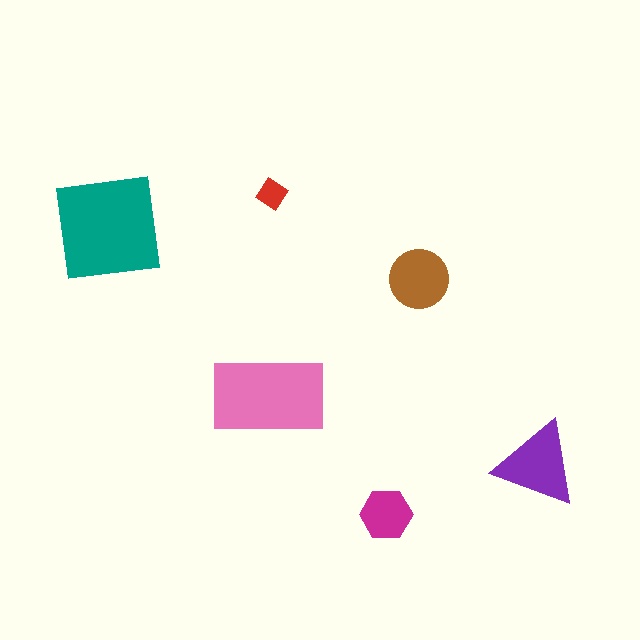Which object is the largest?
The teal square.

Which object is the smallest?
The red diamond.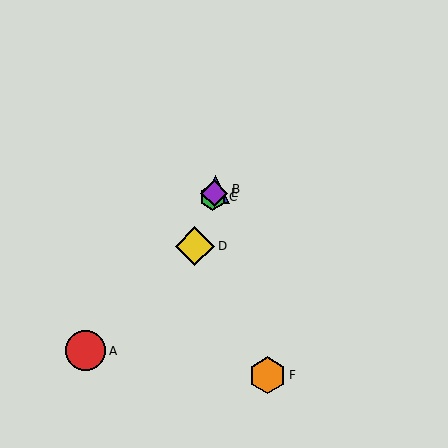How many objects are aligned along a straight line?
4 objects (B, C, D, E) are aligned along a straight line.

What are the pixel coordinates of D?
Object D is at (195, 246).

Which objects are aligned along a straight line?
Objects B, C, D, E are aligned along a straight line.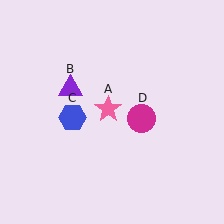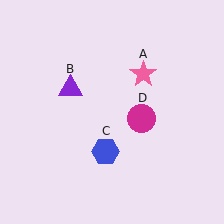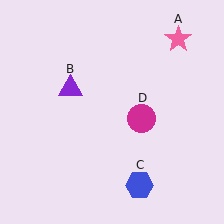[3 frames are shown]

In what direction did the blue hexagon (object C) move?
The blue hexagon (object C) moved down and to the right.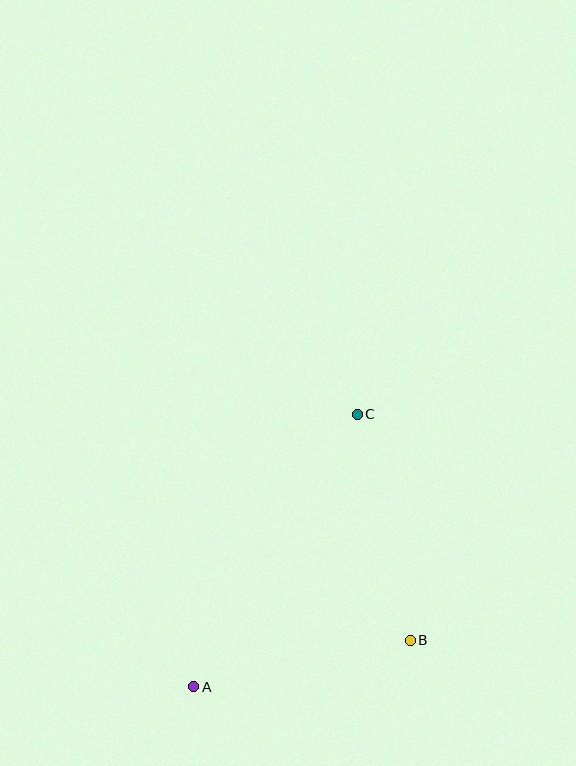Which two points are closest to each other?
Points A and B are closest to each other.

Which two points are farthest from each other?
Points A and C are farthest from each other.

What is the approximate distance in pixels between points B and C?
The distance between B and C is approximately 232 pixels.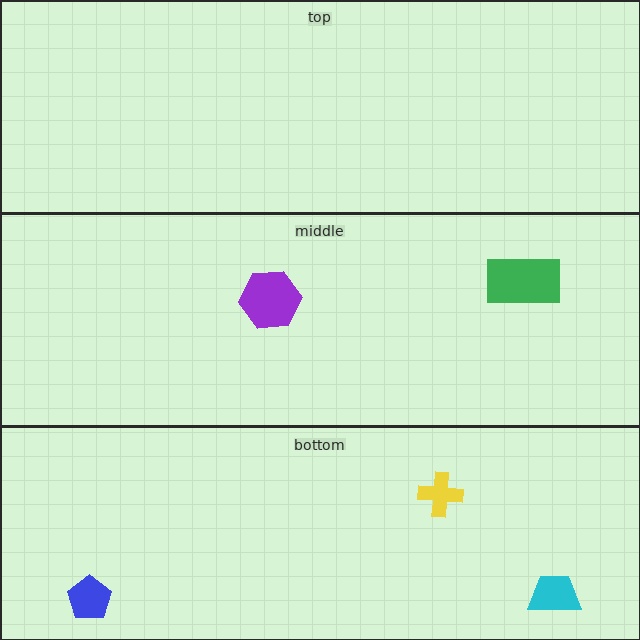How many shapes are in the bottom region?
3.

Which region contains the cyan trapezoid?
The bottom region.